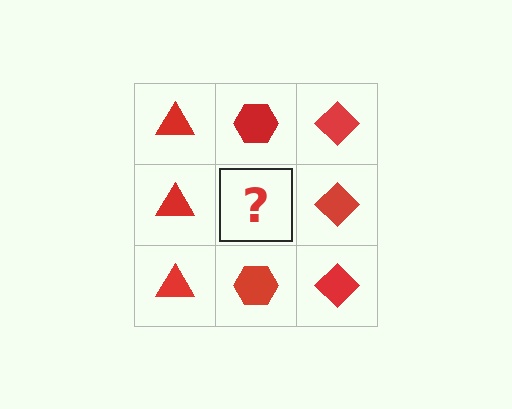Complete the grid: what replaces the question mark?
The question mark should be replaced with a red hexagon.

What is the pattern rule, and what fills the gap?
The rule is that each column has a consistent shape. The gap should be filled with a red hexagon.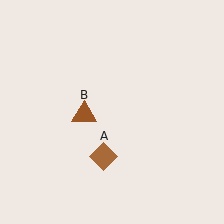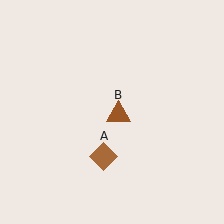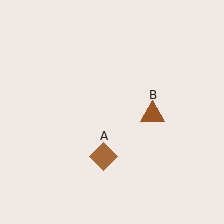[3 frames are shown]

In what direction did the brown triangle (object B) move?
The brown triangle (object B) moved right.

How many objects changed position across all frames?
1 object changed position: brown triangle (object B).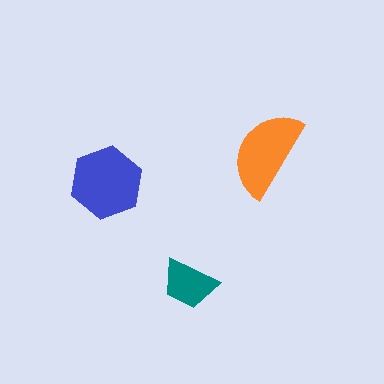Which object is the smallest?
The teal trapezoid.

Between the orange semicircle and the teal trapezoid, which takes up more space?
The orange semicircle.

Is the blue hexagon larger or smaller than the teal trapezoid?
Larger.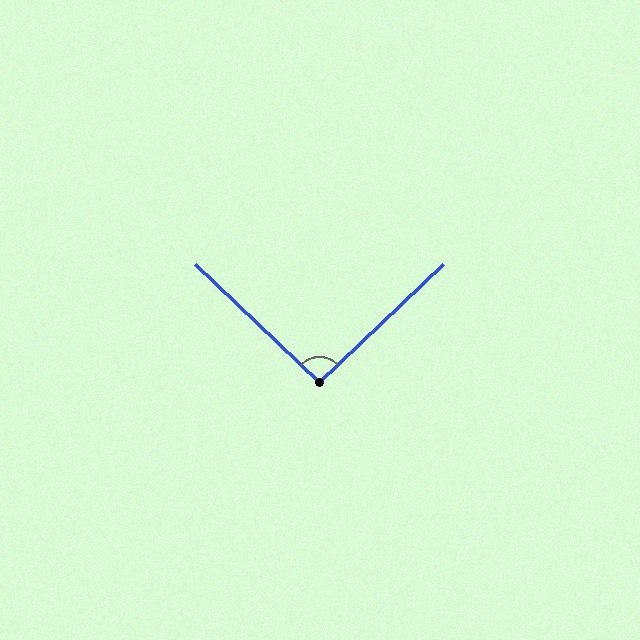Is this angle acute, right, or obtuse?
It is approximately a right angle.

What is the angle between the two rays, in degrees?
Approximately 93 degrees.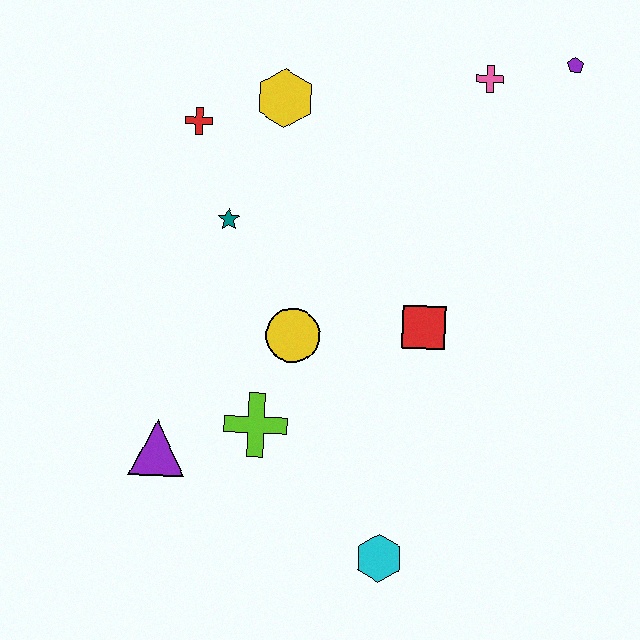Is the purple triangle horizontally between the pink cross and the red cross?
No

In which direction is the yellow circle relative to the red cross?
The yellow circle is below the red cross.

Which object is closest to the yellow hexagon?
The red cross is closest to the yellow hexagon.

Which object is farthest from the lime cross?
The purple pentagon is farthest from the lime cross.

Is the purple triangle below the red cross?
Yes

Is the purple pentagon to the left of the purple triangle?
No